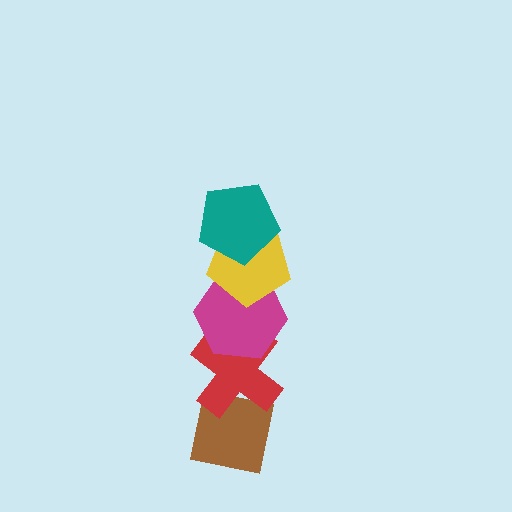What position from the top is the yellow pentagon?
The yellow pentagon is 2nd from the top.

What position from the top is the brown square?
The brown square is 5th from the top.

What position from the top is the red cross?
The red cross is 4th from the top.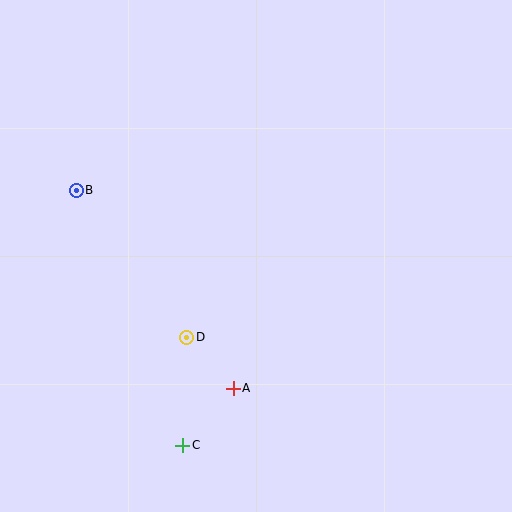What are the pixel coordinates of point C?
Point C is at (183, 445).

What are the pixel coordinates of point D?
Point D is at (187, 337).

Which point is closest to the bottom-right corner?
Point A is closest to the bottom-right corner.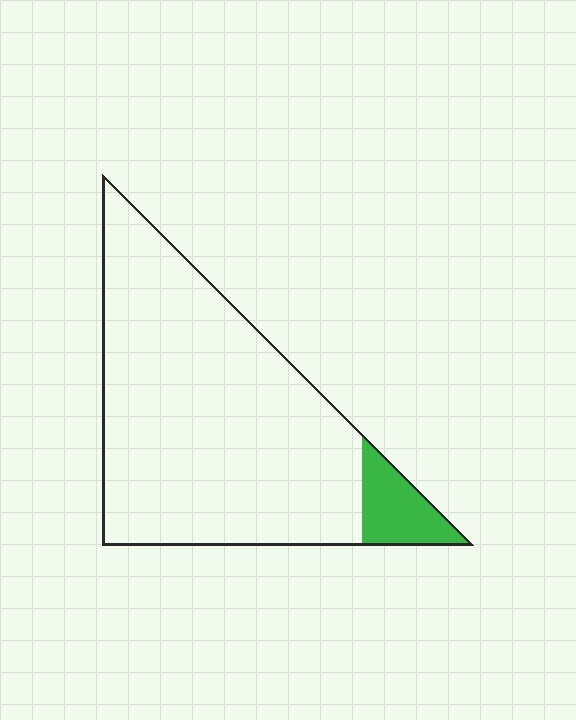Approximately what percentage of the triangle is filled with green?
Approximately 10%.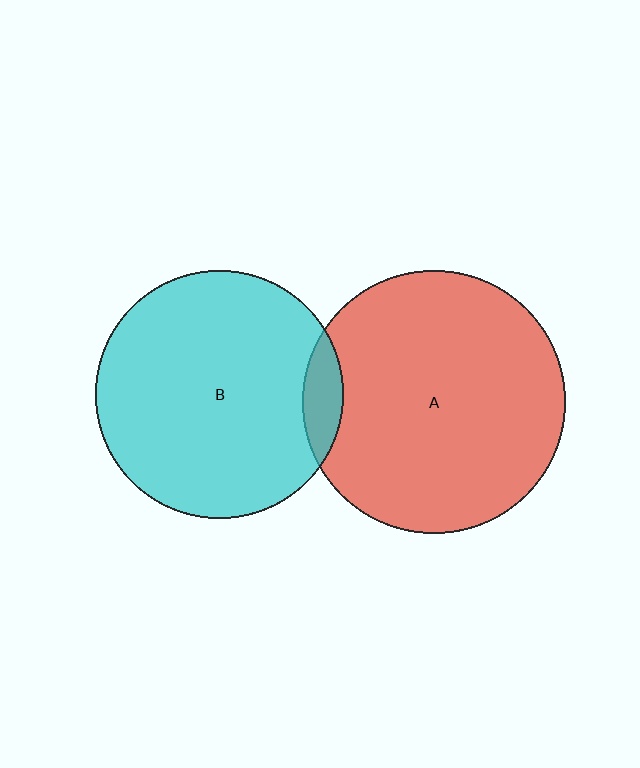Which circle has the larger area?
Circle A (red).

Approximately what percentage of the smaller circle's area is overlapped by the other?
Approximately 10%.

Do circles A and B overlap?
Yes.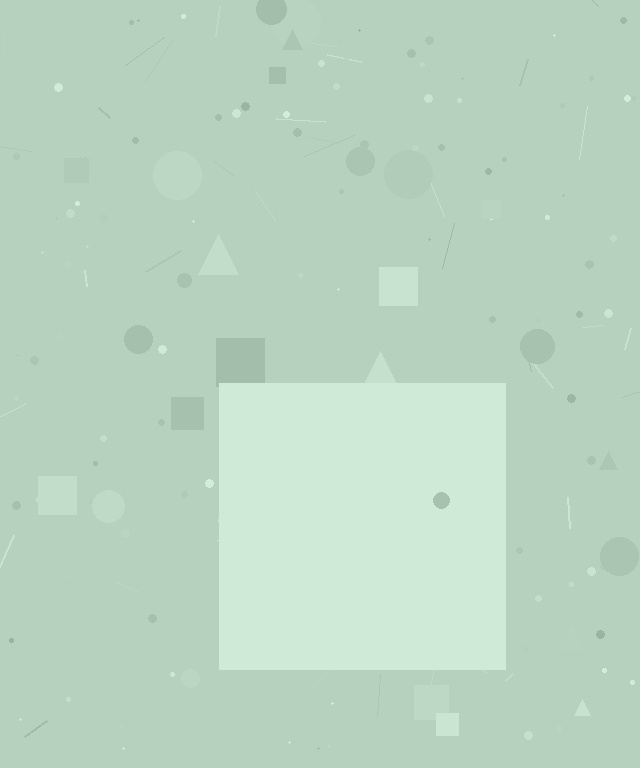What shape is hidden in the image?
A square is hidden in the image.